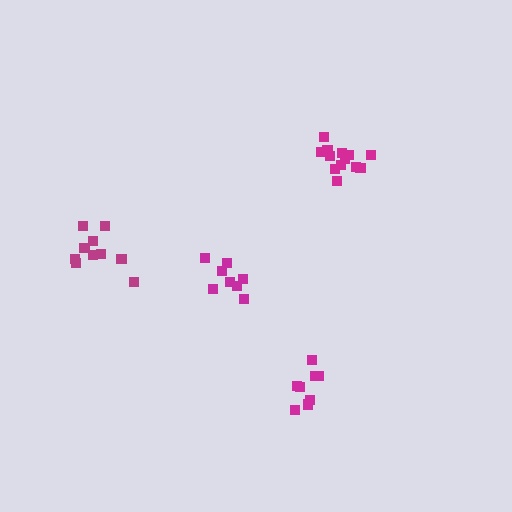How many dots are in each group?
Group 1: 8 dots, Group 2: 8 dots, Group 3: 13 dots, Group 4: 10 dots (39 total).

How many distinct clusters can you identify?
There are 4 distinct clusters.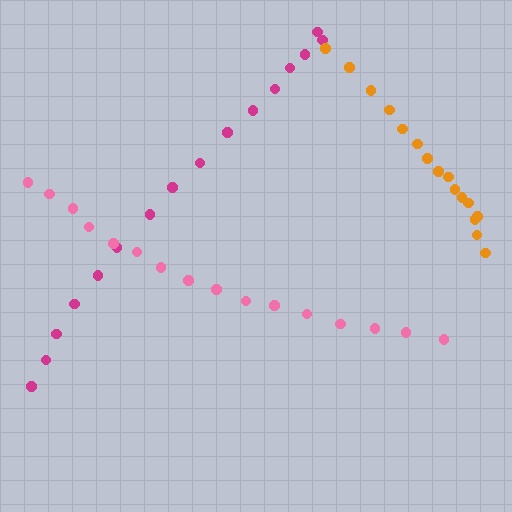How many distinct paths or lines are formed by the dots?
There are 3 distinct paths.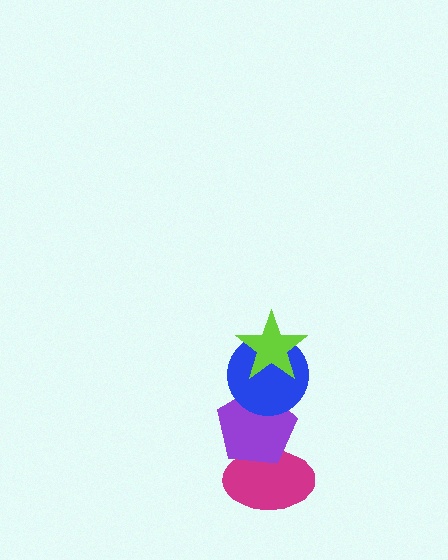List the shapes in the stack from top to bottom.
From top to bottom: the lime star, the blue circle, the purple pentagon, the magenta ellipse.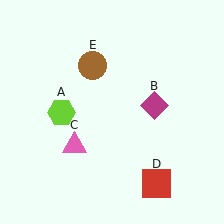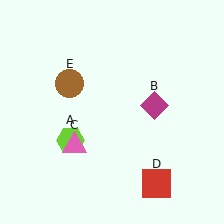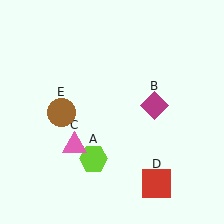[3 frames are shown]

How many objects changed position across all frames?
2 objects changed position: lime hexagon (object A), brown circle (object E).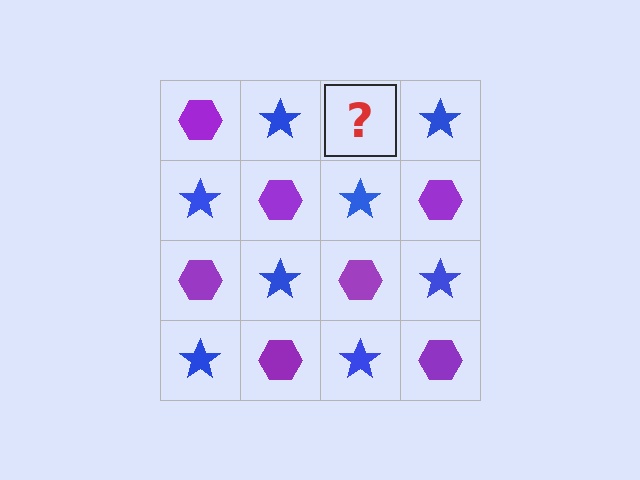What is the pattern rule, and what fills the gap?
The rule is that it alternates purple hexagon and blue star in a checkerboard pattern. The gap should be filled with a purple hexagon.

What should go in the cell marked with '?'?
The missing cell should contain a purple hexagon.